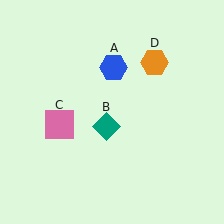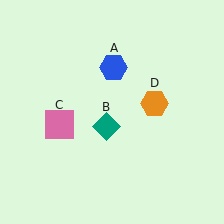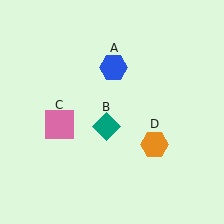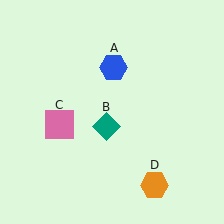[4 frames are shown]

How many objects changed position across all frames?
1 object changed position: orange hexagon (object D).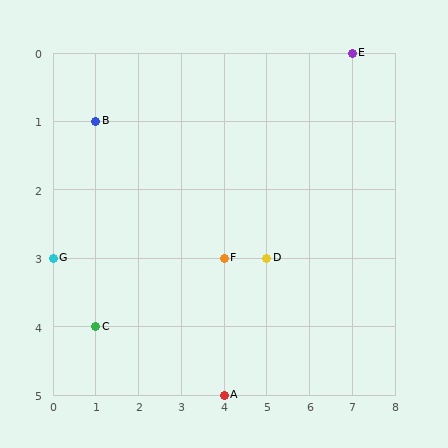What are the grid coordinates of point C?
Point C is at grid coordinates (1, 4).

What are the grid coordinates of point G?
Point G is at grid coordinates (0, 3).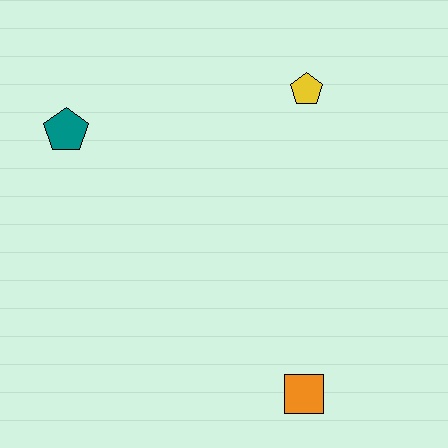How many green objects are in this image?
There are no green objects.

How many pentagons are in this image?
There are 2 pentagons.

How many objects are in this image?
There are 3 objects.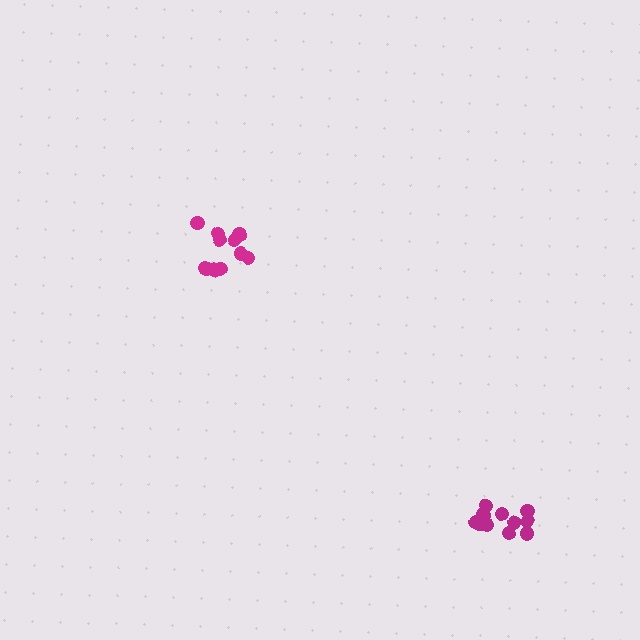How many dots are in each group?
Group 1: 11 dots, Group 2: 12 dots (23 total).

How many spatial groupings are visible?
There are 2 spatial groupings.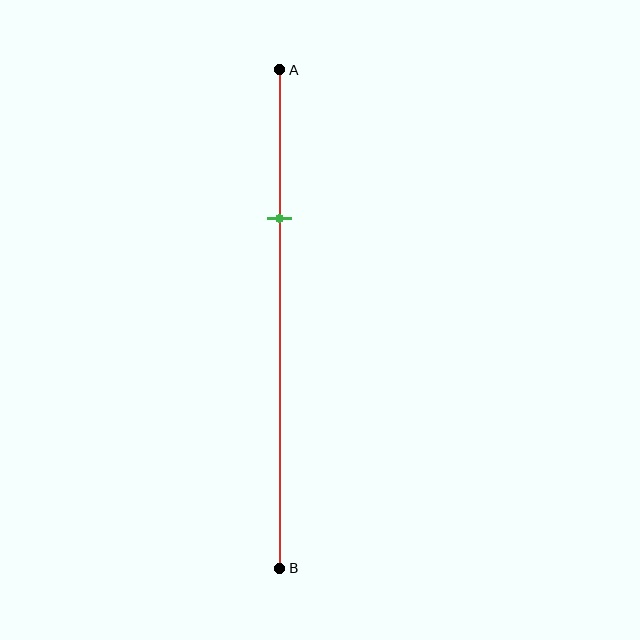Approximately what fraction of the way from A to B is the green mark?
The green mark is approximately 30% of the way from A to B.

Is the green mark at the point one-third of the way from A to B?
No, the mark is at about 30% from A, not at the 33% one-third point.